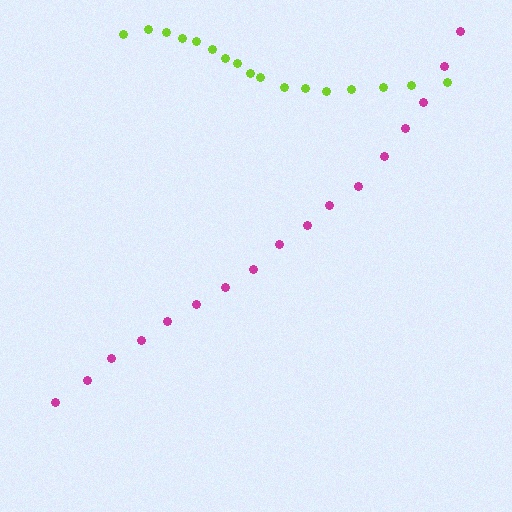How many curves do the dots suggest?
There are 2 distinct paths.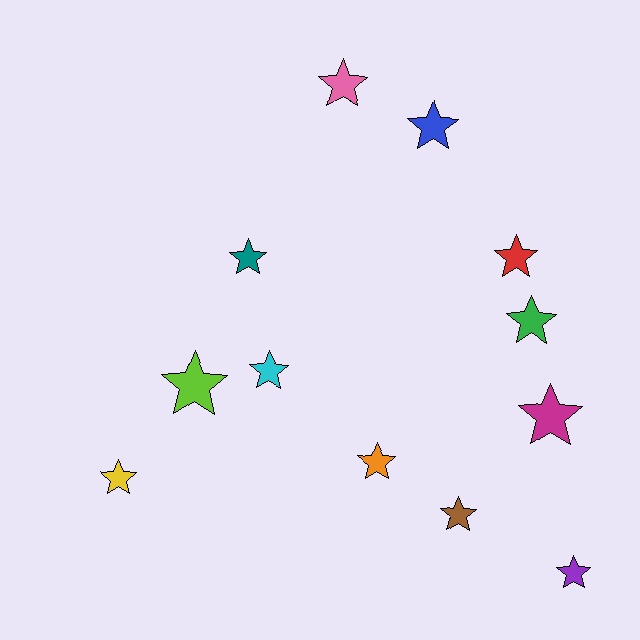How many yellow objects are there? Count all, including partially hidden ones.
There is 1 yellow object.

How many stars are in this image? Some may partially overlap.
There are 12 stars.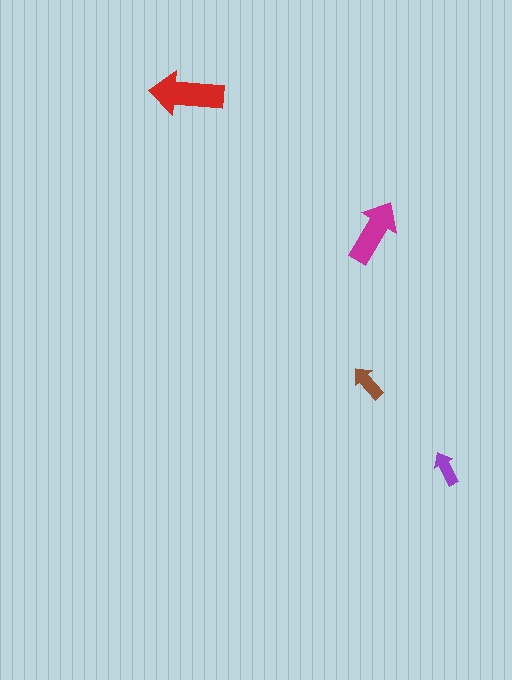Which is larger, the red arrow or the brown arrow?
The red one.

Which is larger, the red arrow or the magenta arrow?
The red one.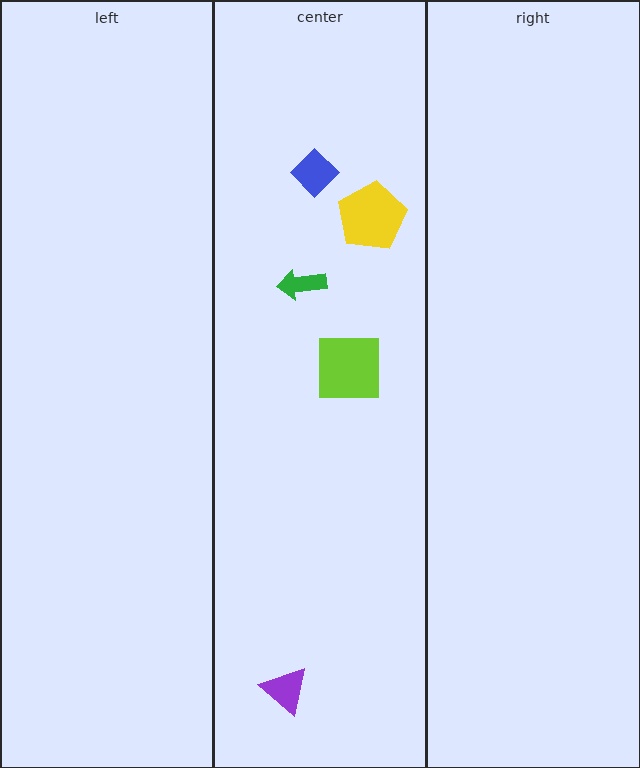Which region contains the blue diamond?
The center region.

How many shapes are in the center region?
5.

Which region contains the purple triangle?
The center region.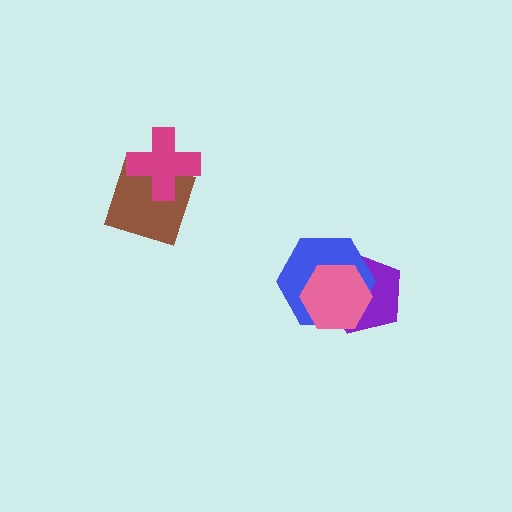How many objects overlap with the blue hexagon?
2 objects overlap with the blue hexagon.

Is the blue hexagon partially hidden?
Yes, it is partially covered by another shape.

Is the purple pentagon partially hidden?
Yes, it is partially covered by another shape.